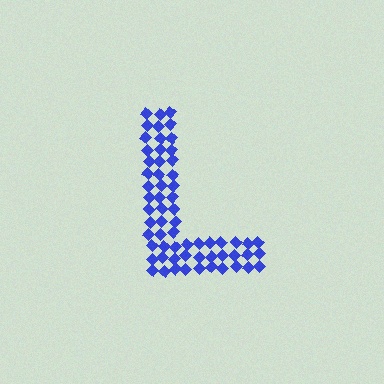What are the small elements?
The small elements are diamonds.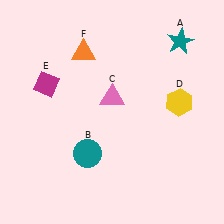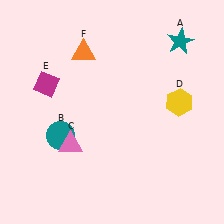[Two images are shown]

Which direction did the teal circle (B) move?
The teal circle (B) moved left.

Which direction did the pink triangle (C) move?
The pink triangle (C) moved down.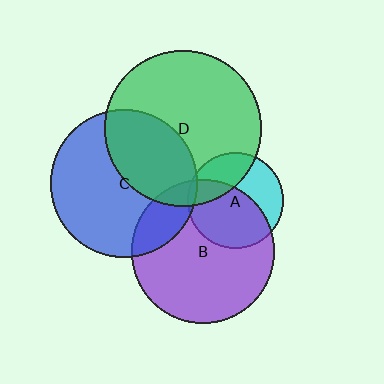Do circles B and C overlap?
Yes.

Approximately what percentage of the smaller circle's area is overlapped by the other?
Approximately 20%.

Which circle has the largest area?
Circle D (green).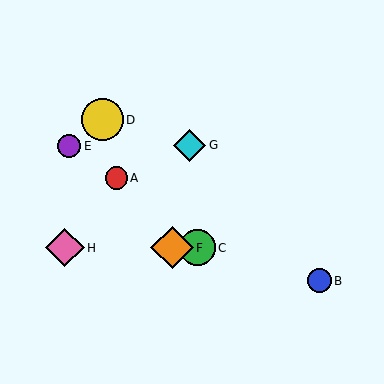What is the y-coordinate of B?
Object B is at y≈281.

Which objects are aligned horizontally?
Objects C, F, H are aligned horizontally.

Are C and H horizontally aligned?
Yes, both are at y≈248.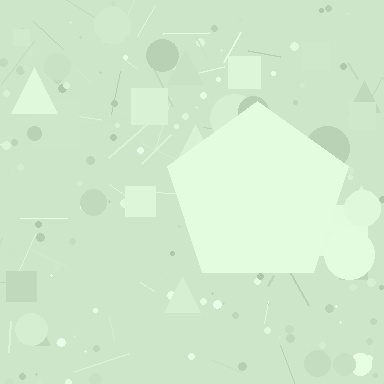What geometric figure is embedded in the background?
A pentagon is embedded in the background.